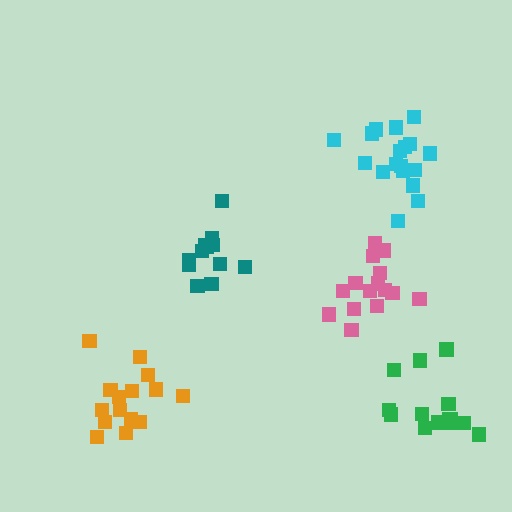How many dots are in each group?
Group 1: 14 dots, Group 2: 18 dots, Group 3: 12 dots, Group 4: 15 dots, Group 5: 15 dots (74 total).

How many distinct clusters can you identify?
There are 5 distinct clusters.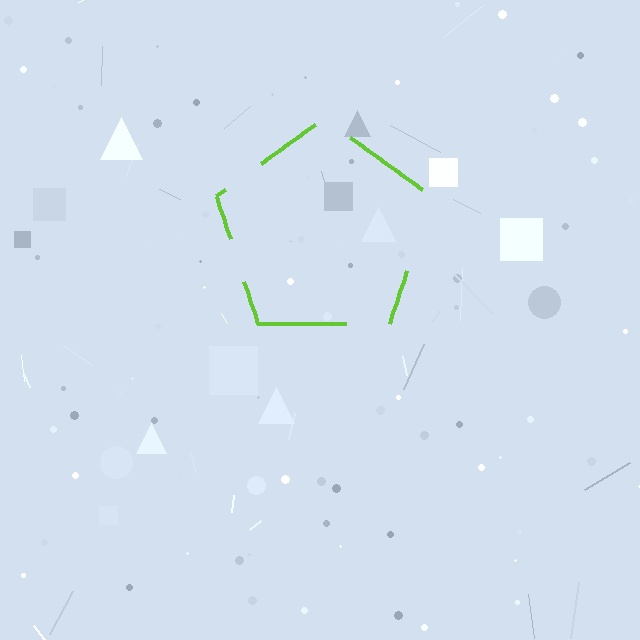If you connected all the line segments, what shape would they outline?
They would outline a pentagon.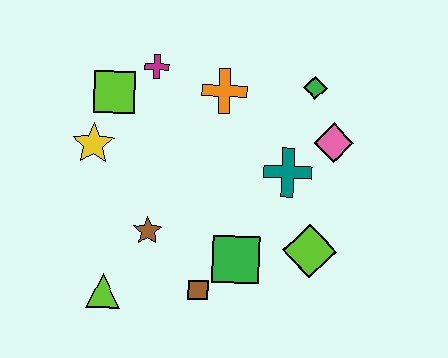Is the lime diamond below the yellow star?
Yes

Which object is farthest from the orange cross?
The lime triangle is farthest from the orange cross.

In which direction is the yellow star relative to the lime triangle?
The yellow star is above the lime triangle.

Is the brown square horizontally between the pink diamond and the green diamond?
No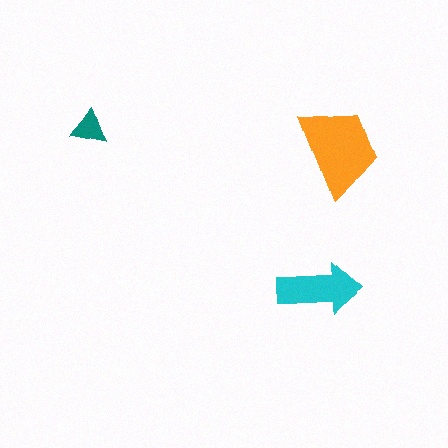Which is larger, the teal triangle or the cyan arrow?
The cyan arrow.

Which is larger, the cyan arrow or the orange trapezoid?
The orange trapezoid.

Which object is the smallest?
The teal triangle.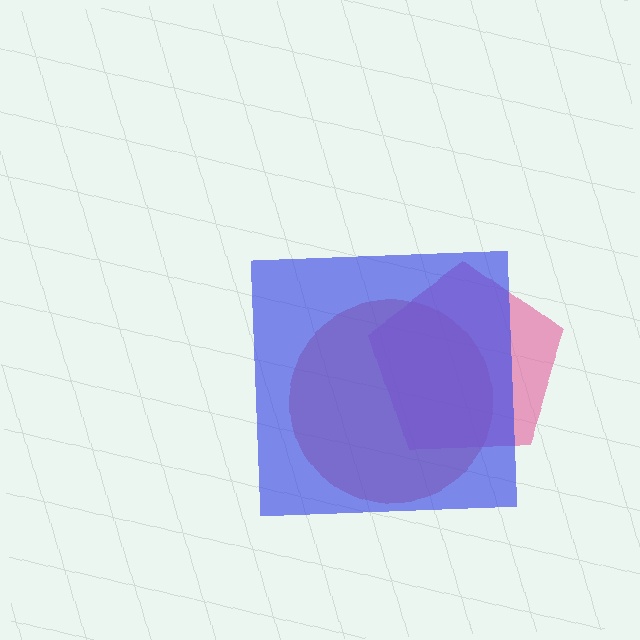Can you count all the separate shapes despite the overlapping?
Yes, there are 3 separate shapes.